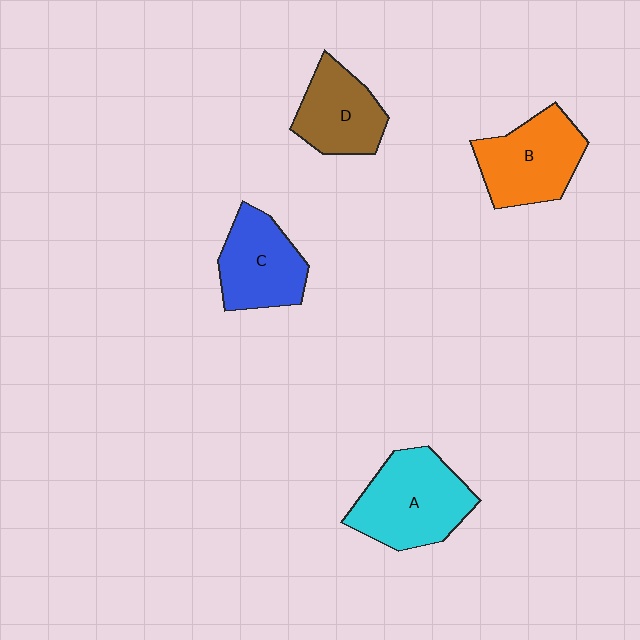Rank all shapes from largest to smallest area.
From largest to smallest: A (cyan), B (orange), C (blue), D (brown).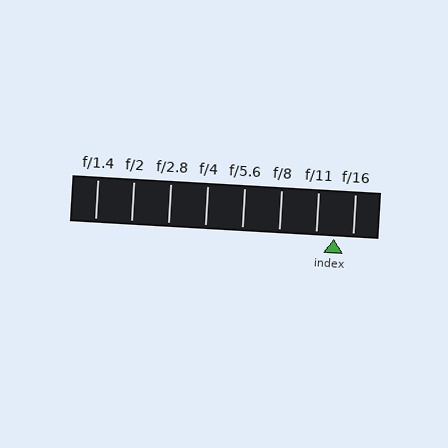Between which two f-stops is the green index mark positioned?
The index mark is between f/11 and f/16.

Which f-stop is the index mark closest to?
The index mark is closest to f/11.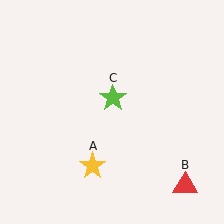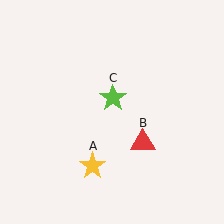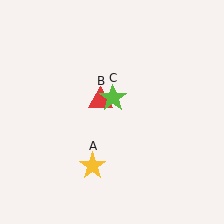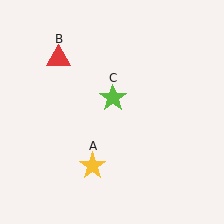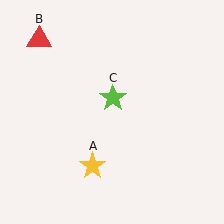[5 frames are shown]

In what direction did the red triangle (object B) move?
The red triangle (object B) moved up and to the left.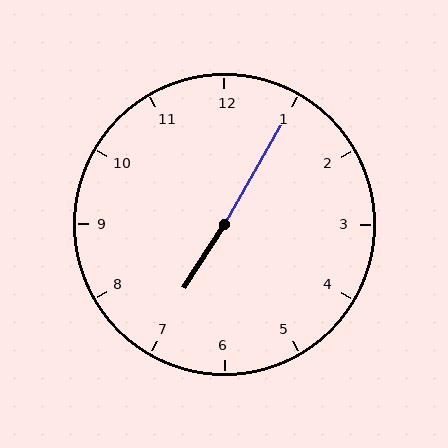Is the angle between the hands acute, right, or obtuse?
It is obtuse.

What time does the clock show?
7:05.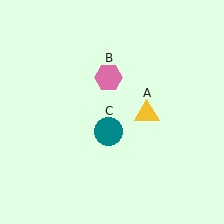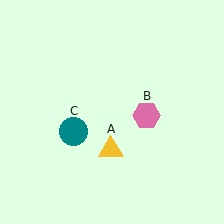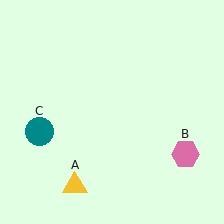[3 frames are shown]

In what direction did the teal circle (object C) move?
The teal circle (object C) moved left.